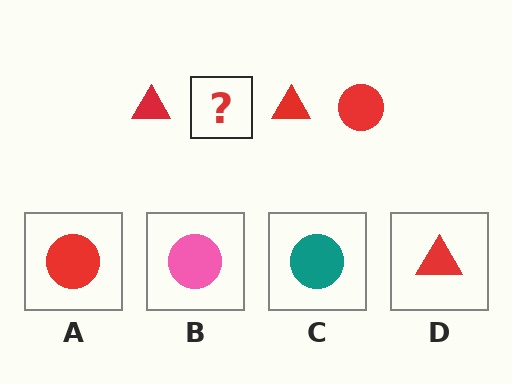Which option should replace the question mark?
Option A.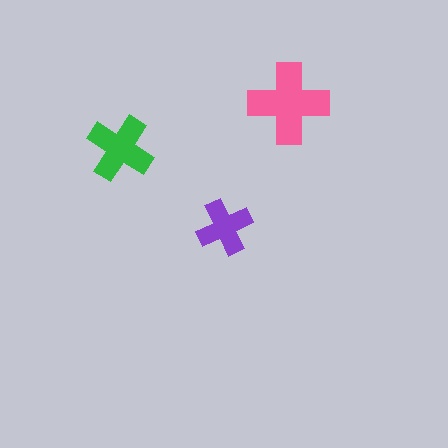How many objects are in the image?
There are 3 objects in the image.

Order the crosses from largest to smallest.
the pink one, the green one, the purple one.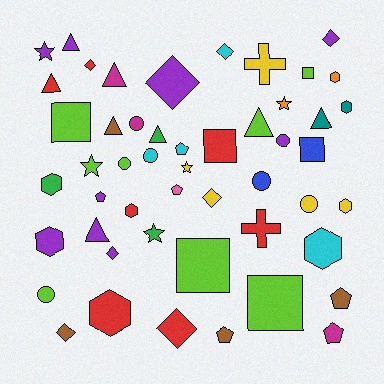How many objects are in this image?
There are 50 objects.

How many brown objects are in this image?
There are 4 brown objects.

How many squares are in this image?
There are 6 squares.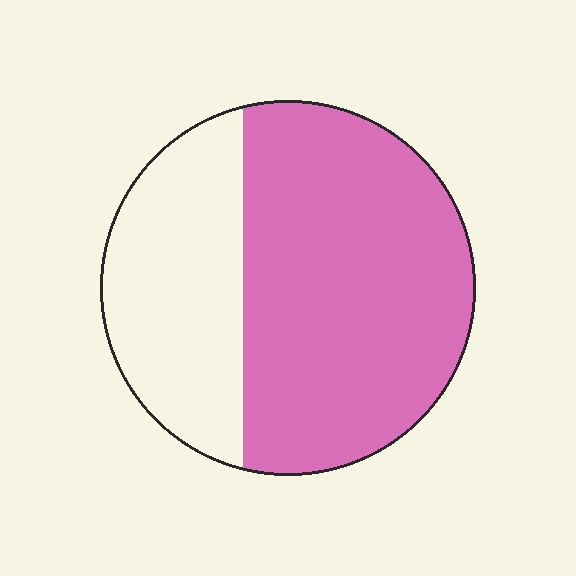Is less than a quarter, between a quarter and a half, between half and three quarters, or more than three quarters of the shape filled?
Between half and three quarters.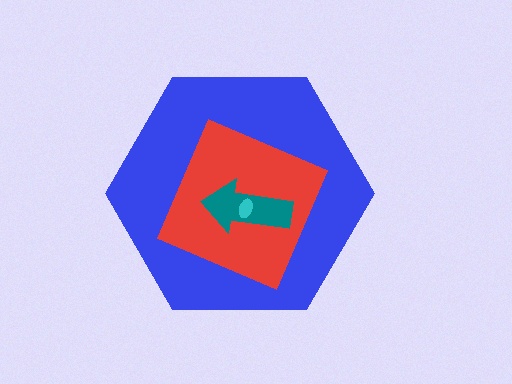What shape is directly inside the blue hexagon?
The red square.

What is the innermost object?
The cyan ellipse.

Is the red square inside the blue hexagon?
Yes.